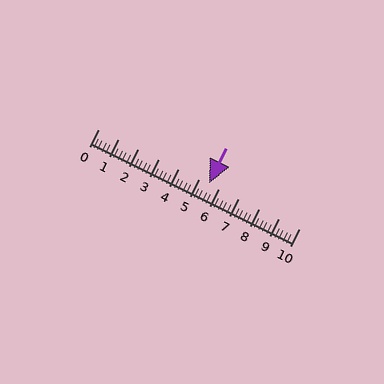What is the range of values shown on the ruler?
The ruler shows values from 0 to 10.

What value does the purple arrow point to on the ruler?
The purple arrow points to approximately 5.5.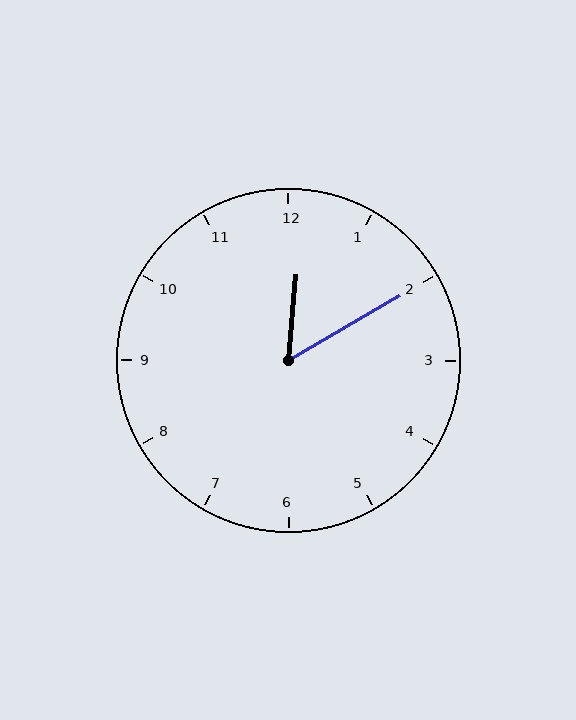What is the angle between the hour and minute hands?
Approximately 55 degrees.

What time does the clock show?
12:10.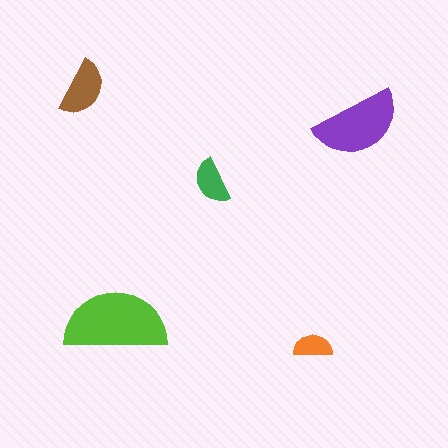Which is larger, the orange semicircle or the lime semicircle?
The lime one.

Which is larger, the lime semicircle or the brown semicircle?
The lime one.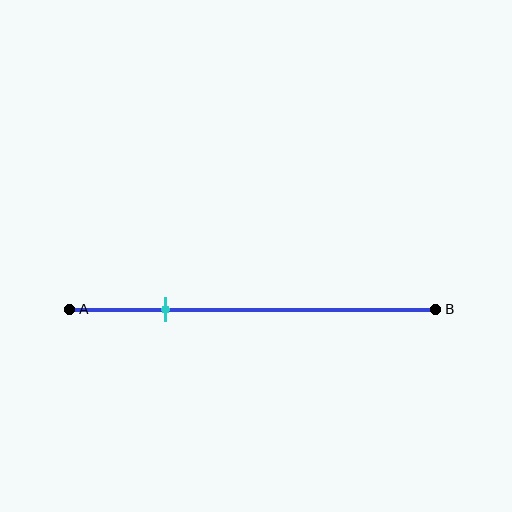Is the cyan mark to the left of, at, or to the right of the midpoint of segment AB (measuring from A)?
The cyan mark is to the left of the midpoint of segment AB.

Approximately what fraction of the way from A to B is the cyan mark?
The cyan mark is approximately 25% of the way from A to B.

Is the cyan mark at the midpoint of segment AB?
No, the mark is at about 25% from A, not at the 50% midpoint.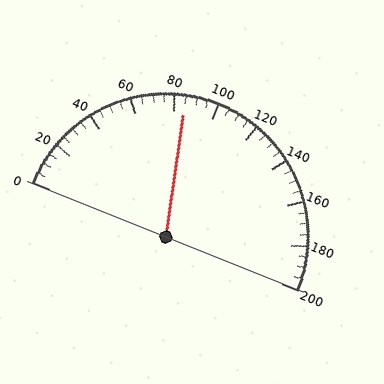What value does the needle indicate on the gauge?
The needle indicates approximately 85.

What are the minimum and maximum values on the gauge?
The gauge ranges from 0 to 200.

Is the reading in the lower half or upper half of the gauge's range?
The reading is in the lower half of the range (0 to 200).